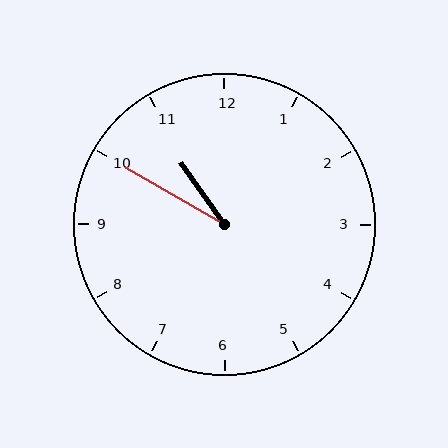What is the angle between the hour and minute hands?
Approximately 25 degrees.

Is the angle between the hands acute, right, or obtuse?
It is acute.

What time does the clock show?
10:50.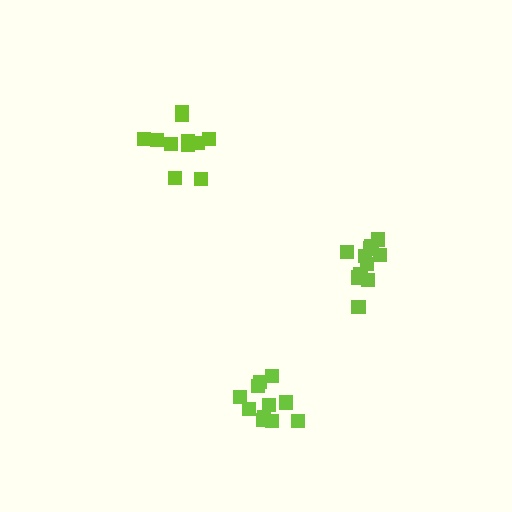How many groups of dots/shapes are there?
There are 3 groups.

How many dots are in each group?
Group 1: 11 dots, Group 2: 11 dots, Group 3: 11 dots (33 total).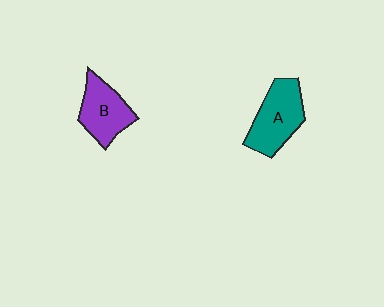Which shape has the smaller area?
Shape B (purple).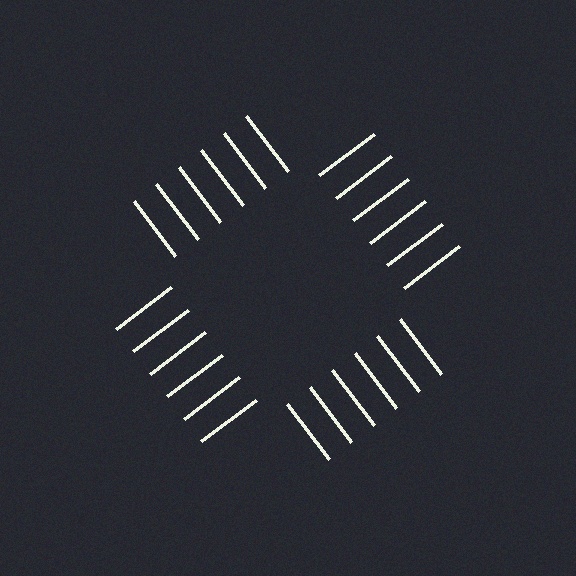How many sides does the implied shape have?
4 sides — the line-ends trace a square.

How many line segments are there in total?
24 — 6 along each of the 4 edges.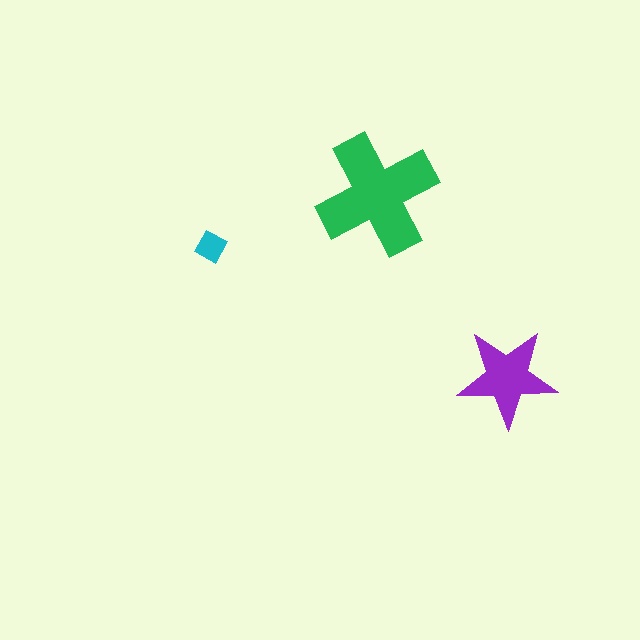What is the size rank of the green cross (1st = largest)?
1st.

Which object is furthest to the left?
The cyan diamond is leftmost.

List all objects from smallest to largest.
The cyan diamond, the purple star, the green cross.